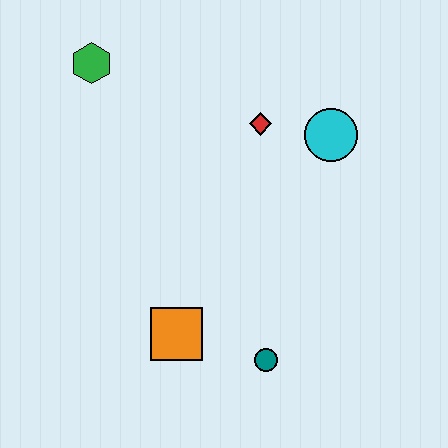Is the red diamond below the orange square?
No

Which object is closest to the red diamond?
The cyan circle is closest to the red diamond.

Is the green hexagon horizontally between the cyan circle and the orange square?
No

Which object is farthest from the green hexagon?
The teal circle is farthest from the green hexagon.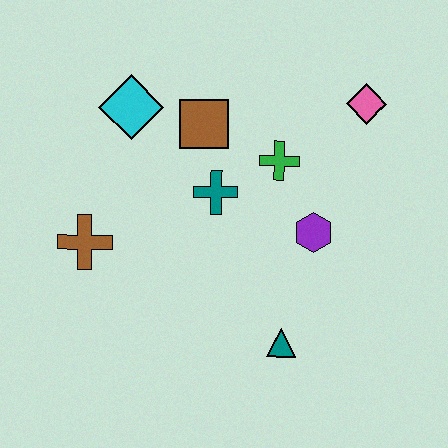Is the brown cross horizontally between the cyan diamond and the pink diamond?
No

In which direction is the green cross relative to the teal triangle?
The green cross is above the teal triangle.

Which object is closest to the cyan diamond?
The brown square is closest to the cyan diamond.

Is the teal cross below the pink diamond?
Yes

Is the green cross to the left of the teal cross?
No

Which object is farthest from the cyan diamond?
The teal triangle is farthest from the cyan diamond.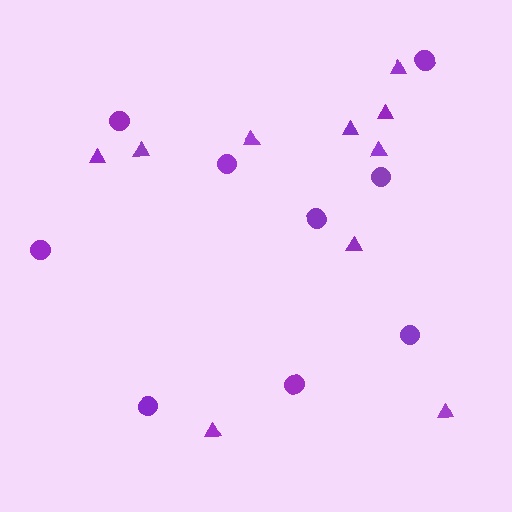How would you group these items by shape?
There are 2 groups: one group of triangles (10) and one group of circles (9).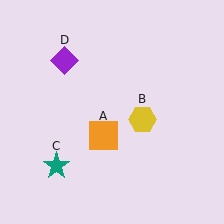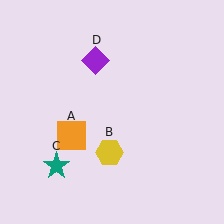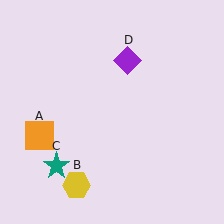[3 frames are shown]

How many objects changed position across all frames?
3 objects changed position: orange square (object A), yellow hexagon (object B), purple diamond (object D).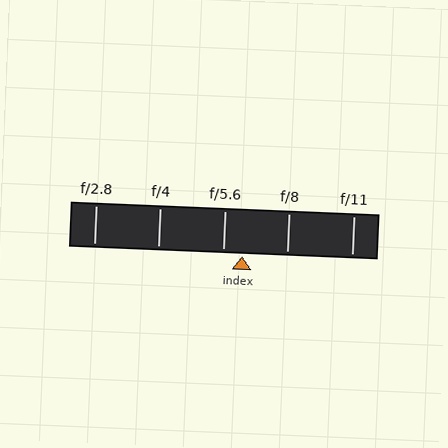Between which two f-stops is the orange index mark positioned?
The index mark is between f/5.6 and f/8.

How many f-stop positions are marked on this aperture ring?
There are 5 f-stop positions marked.